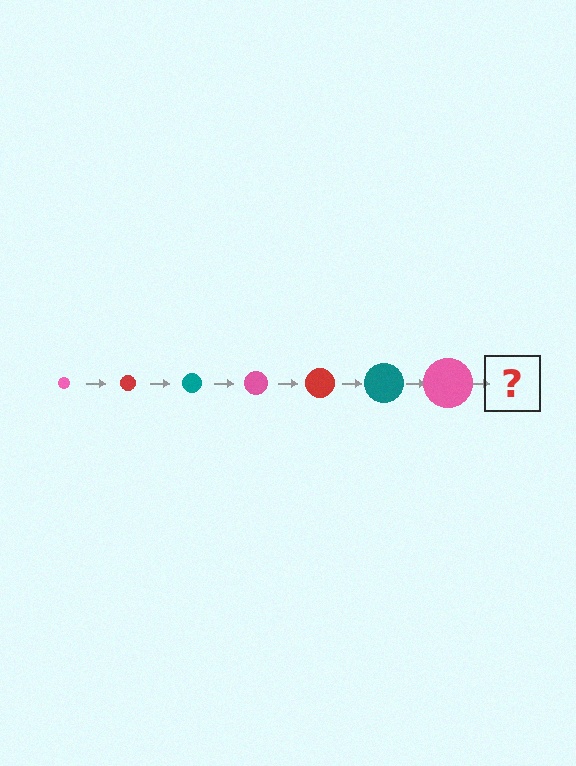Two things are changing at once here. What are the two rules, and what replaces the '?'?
The two rules are that the circle grows larger each step and the color cycles through pink, red, and teal. The '?' should be a red circle, larger than the previous one.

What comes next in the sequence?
The next element should be a red circle, larger than the previous one.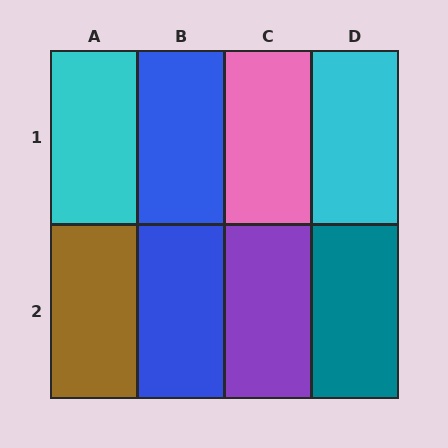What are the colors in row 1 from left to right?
Cyan, blue, pink, cyan.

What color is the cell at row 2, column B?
Blue.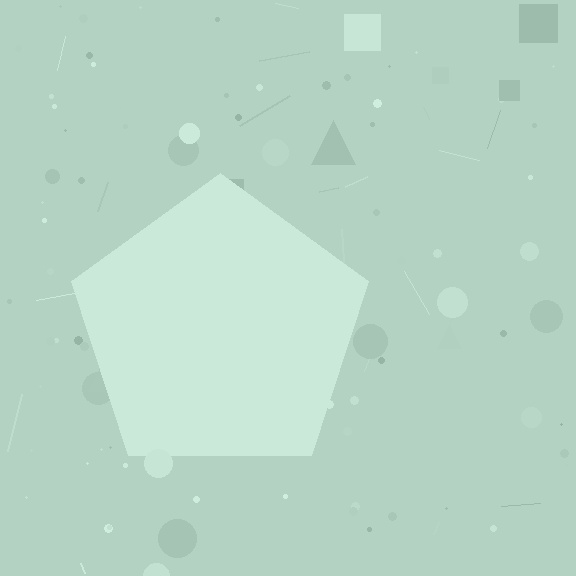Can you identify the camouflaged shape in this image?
The camouflaged shape is a pentagon.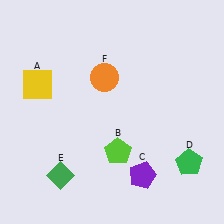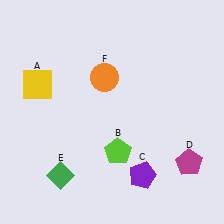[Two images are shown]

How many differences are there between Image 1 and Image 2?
There is 1 difference between the two images.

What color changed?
The pentagon (D) changed from green in Image 1 to magenta in Image 2.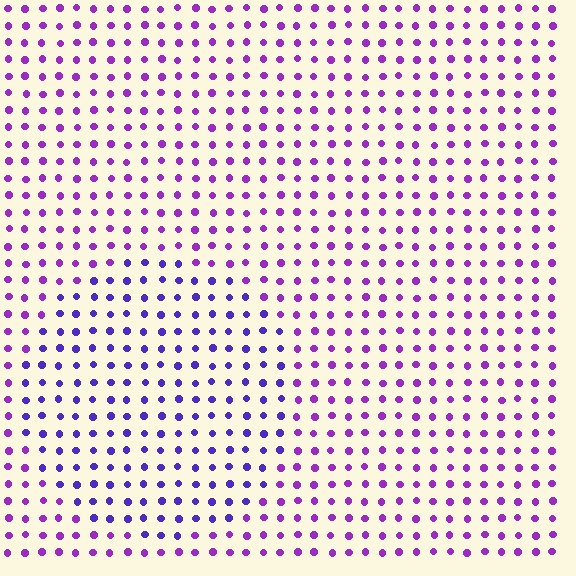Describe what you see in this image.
The image is filled with small purple elements in a uniform arrangement. A circle-shaped region is visible where the elements are tinted to a slightly different hue, forming a subtle color boundary.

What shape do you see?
I see a circle.